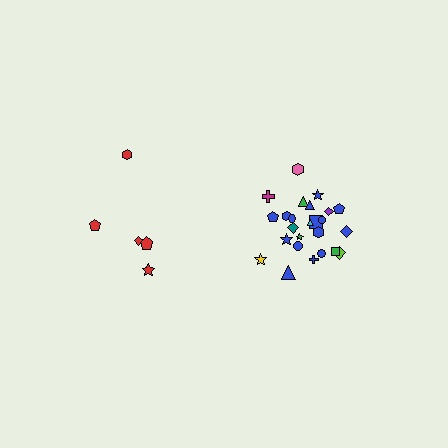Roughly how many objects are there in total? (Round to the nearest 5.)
Roughly 30 objects in total.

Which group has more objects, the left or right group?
The right group.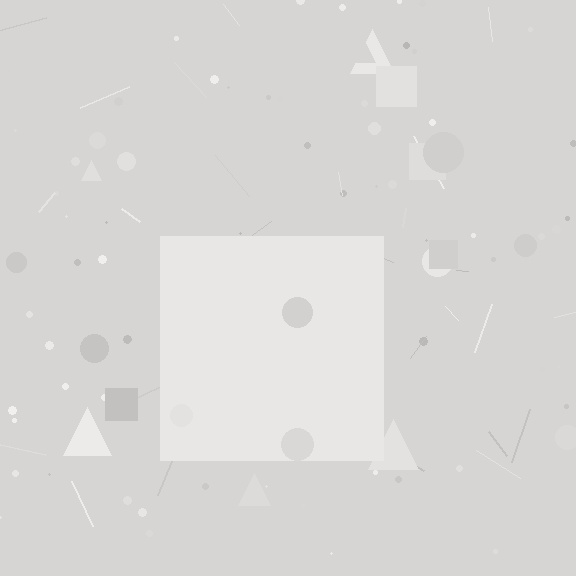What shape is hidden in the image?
A square is hidden in the image.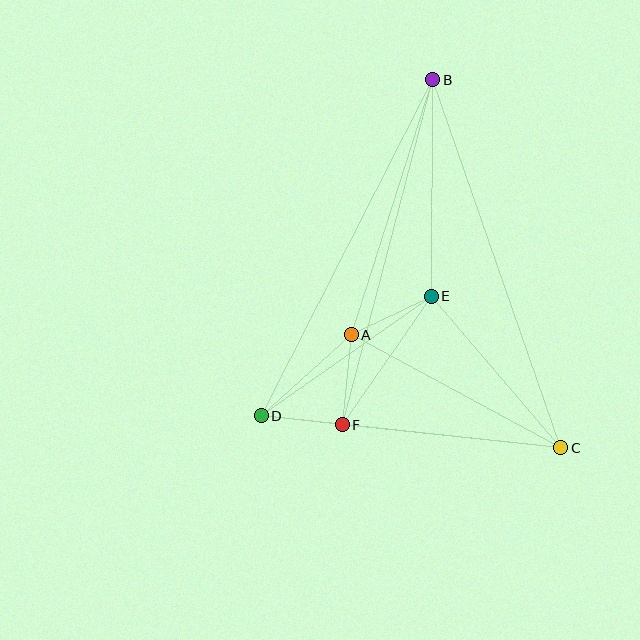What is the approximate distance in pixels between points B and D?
The distance between B and D is approximately 378 pixels.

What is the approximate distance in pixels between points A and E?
The distance between A and E is approximately 89 pixels.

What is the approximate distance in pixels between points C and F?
The distance between C and F is approximately 220 pixels.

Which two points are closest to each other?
Points D and F are closest to each other.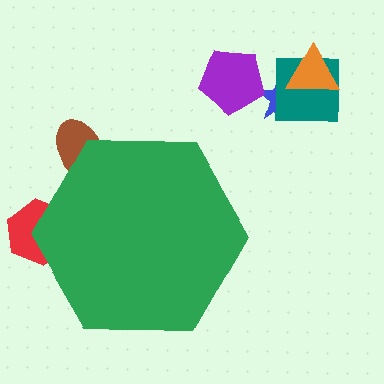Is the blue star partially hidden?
No, the blue star is fully visible.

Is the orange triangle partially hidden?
No, the orange triangle is fully visible.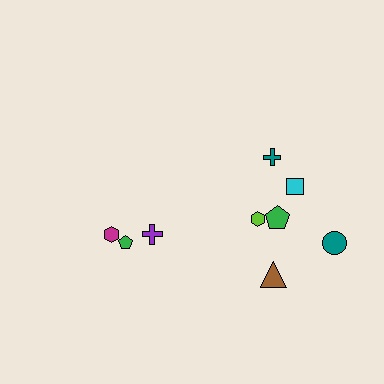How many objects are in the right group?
There are 6 objects.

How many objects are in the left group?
There are 3 objects.